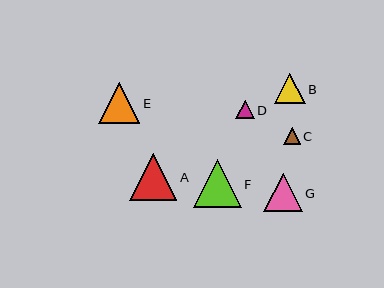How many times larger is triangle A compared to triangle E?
Triangle A is approximately 1.1 times the size of triangle E.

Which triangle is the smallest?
Triangle C is the smallest with a size of approximately 16 pixels.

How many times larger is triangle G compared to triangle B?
Triangle G is approximately 1.3 times the size of triangle B.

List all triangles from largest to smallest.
From largest to smallest: F, A, E, G, B, D, C.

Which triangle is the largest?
Triangle F is the largest with a size of approximately 48 pixels.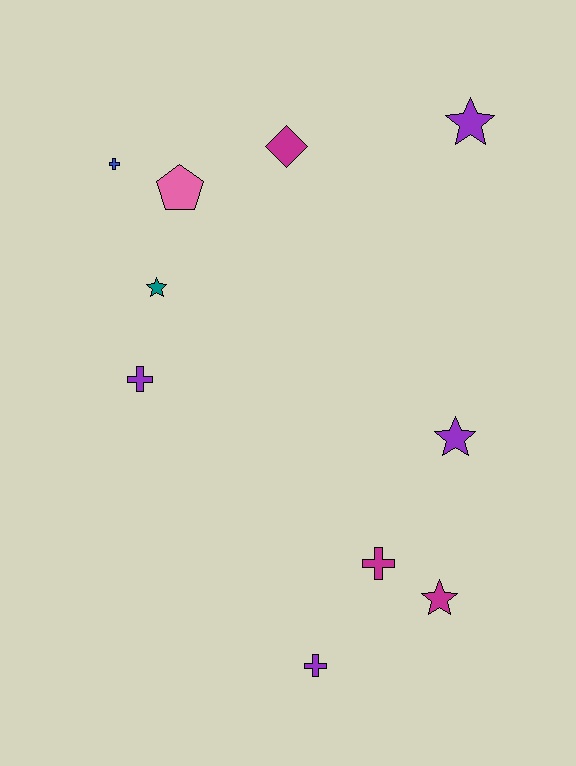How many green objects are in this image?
There are no green objects.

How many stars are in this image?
There are 4 stars.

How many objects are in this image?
There are 10 objects.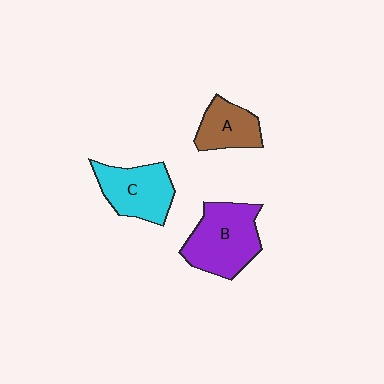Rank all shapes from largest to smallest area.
From largest to smallest: B (purple), C (cyan), A (brown).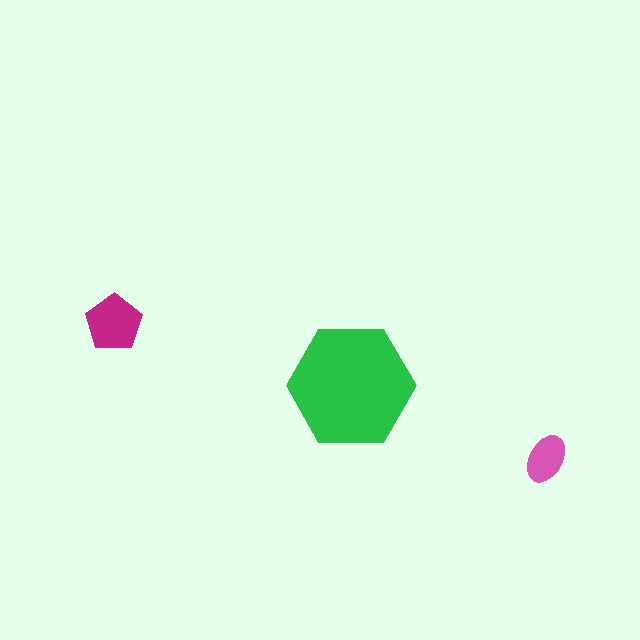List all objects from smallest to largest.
The pink ellipse, the magenta pentagon, the green hexagon.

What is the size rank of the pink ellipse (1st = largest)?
3rd.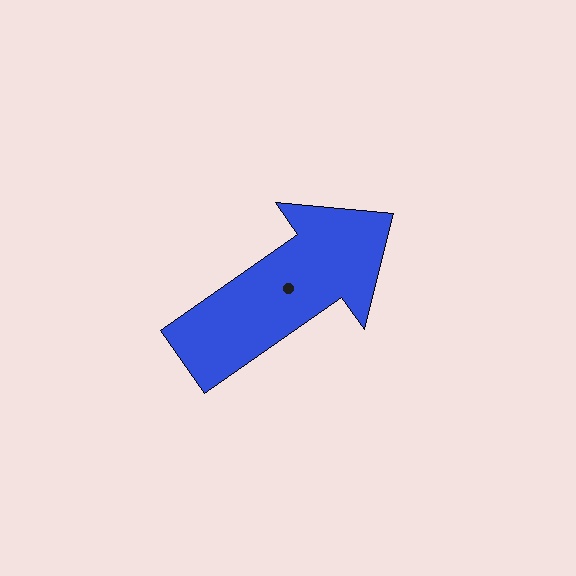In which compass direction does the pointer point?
Northeast.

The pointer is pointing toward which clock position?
Roughly 2 o'clock.